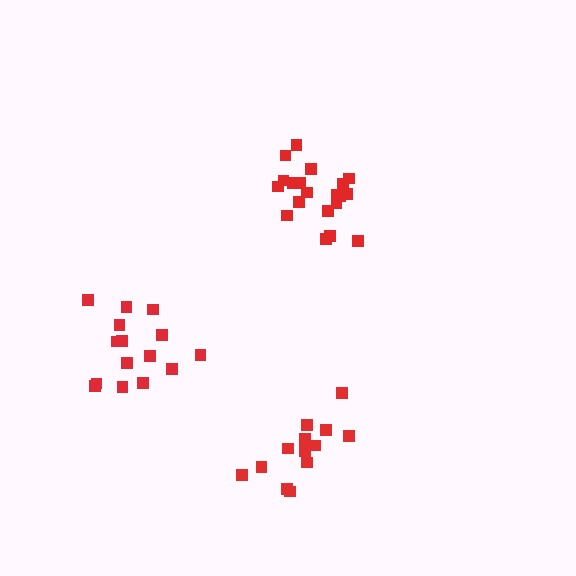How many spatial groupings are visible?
There are 3 spatial groupings.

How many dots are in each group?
Group 1: 14 dots, Group 2: 20 dots, Group 3: 15 dots (49 total).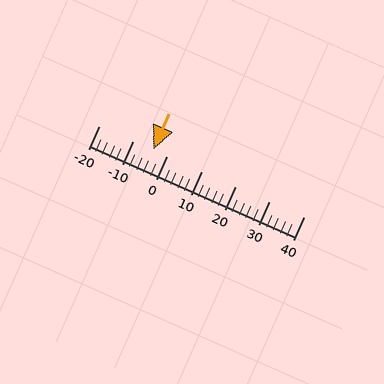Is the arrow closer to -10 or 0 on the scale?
The arrow is closer to 0.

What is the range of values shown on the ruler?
The ruler shows values from -20 to 40.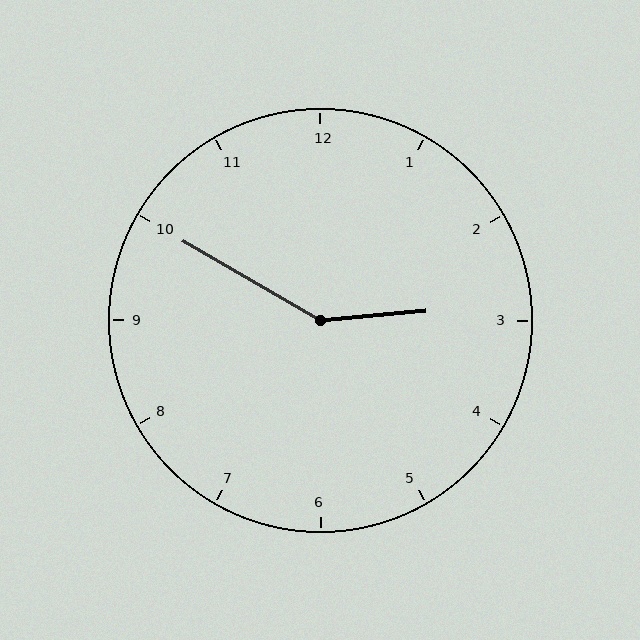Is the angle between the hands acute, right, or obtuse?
It is obtuse.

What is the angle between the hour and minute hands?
Approximately 145 degrees.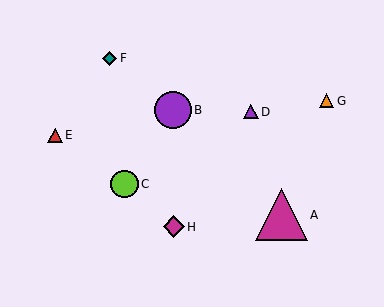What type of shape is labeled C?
Shape C is a lime circle.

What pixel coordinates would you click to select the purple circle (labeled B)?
Click at (173, 110) to select the purple circle B.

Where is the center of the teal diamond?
The center of the teal diamond is at (109, 58).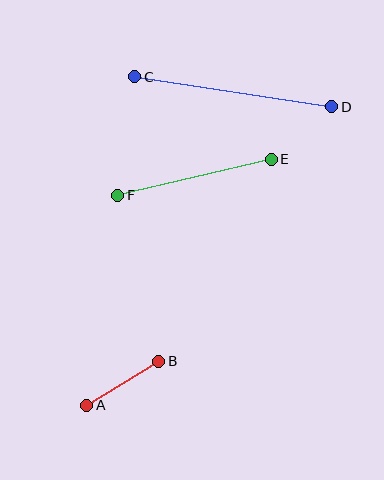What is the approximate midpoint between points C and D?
The midpoint is at approximately (233, 92) pixels.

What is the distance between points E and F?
The distance is approximately 158 pixels.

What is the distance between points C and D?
The distance is approximately 199 pixels.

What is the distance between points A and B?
The distance is approximately 84 pixels.